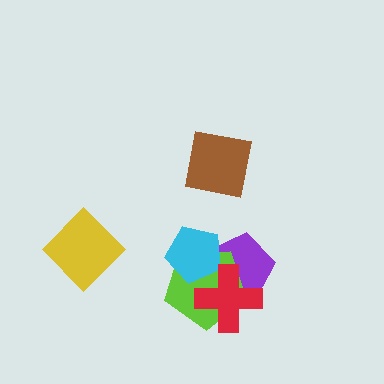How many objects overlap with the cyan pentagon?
3 objects overlap with the cyan pentagon.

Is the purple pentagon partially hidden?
Yes, it is partially covered by another shape.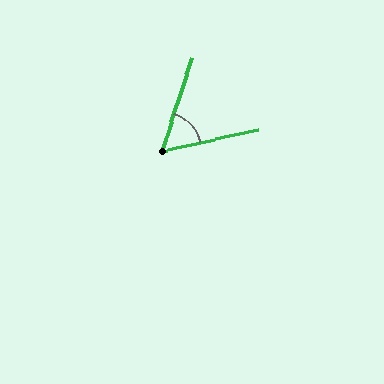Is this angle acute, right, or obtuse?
It is acute.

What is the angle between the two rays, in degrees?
Approximately 60 degrees.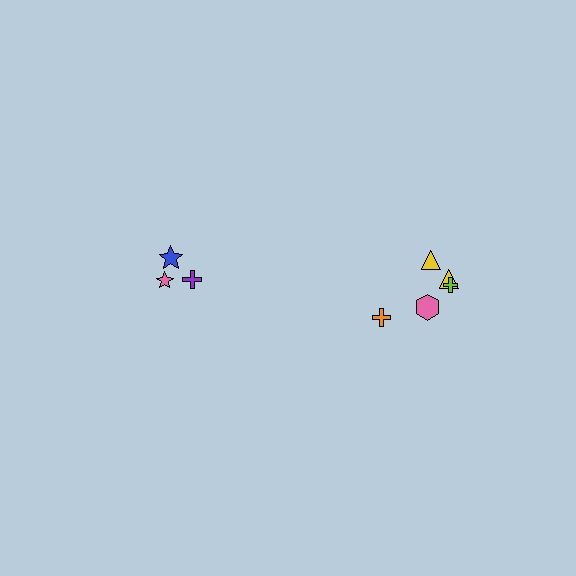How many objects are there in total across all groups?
There are 8 objects.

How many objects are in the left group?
There are 3 objects.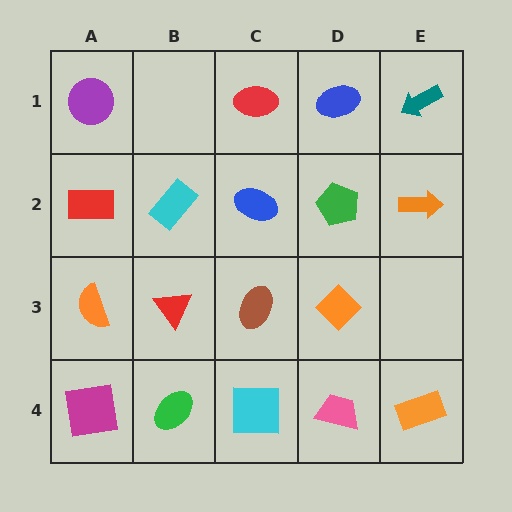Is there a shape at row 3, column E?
No, that cell is empty.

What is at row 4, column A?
A magenta square.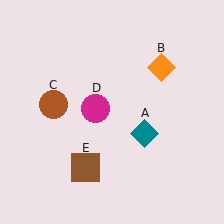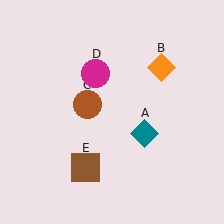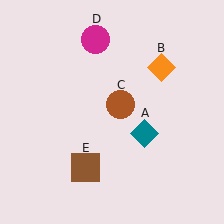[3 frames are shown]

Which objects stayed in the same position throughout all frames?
Teal diamond (object A) and orange diamond (object B) and brown square (object E) remained stationary.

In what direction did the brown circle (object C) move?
The brown circle (object C) moved right.